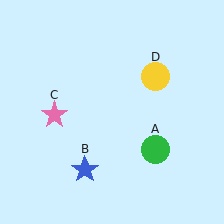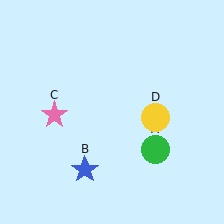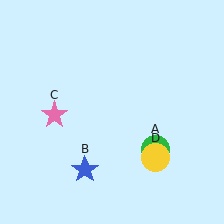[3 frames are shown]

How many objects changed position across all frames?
1 object changed position: yellow circle (object D).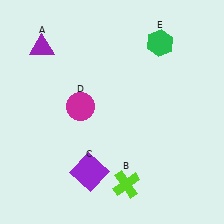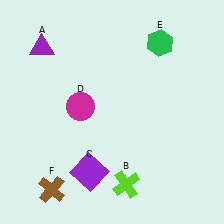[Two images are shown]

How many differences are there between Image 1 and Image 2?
There is 1 difference between the two images.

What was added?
A brown cross (F) was added in Image 2.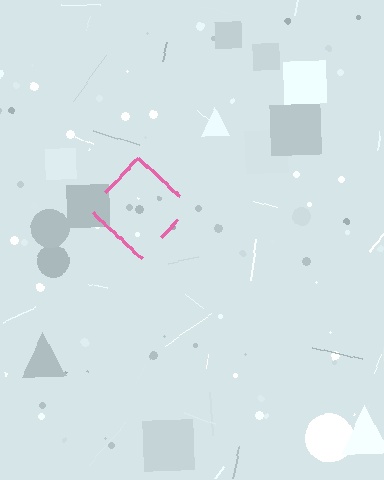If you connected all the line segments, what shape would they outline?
They would outline a diamond.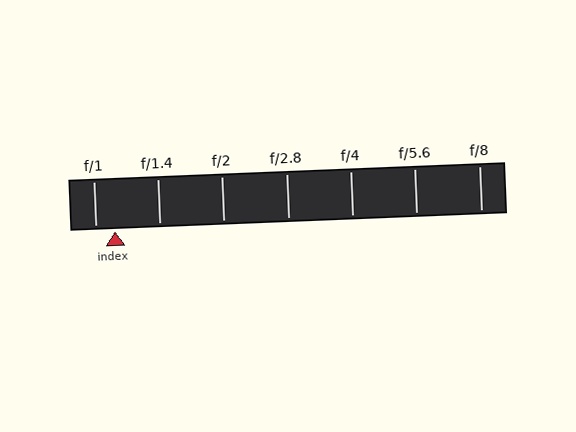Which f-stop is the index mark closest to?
The index mark is closest to f/1.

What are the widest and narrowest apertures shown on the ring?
The widest aperture shown is f/1 and the narrowest is f/8.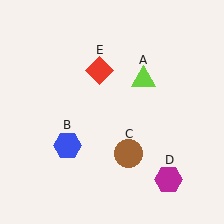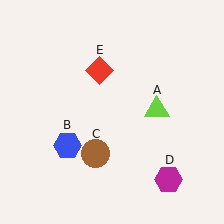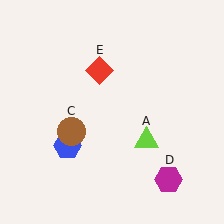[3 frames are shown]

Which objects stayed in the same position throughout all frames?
Blue hexagon (object B) and magenta hexagon (object D) and red diamond (object E) remained stationary.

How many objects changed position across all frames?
2 objects changed position: lime triangle (object A), brown circle (object C).